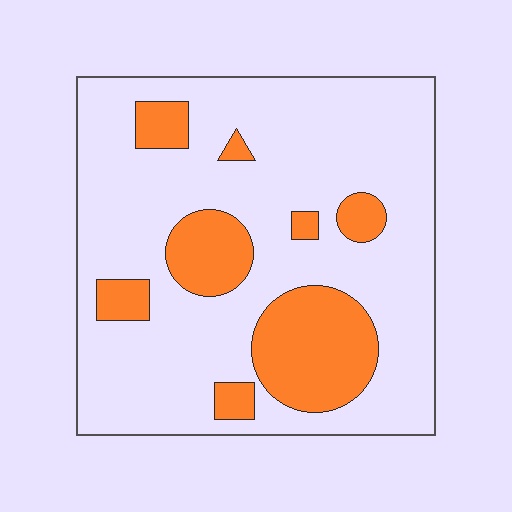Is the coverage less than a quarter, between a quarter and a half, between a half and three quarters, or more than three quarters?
Less than a quarter.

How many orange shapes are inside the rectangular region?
8.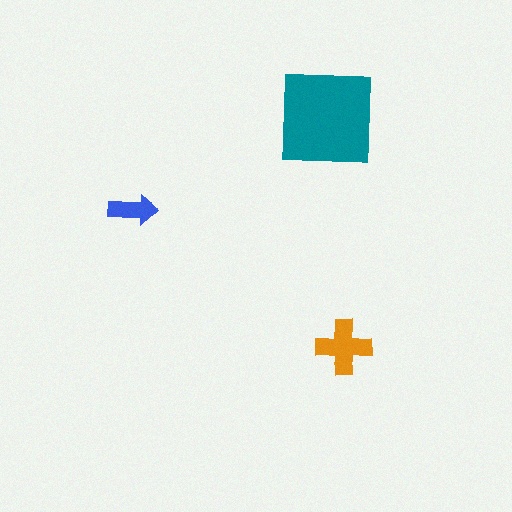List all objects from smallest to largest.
The blue arrow, the orange cross, the teal square.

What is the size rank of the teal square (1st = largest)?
1st.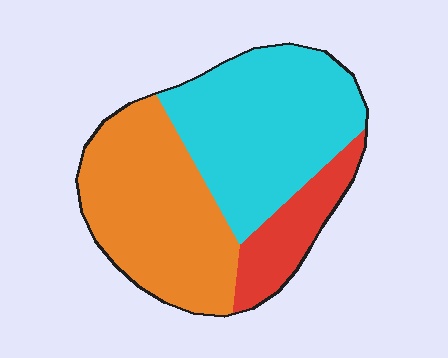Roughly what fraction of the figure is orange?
Orange takes up about two fifths (2/5) of the figure.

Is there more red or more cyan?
Cyan.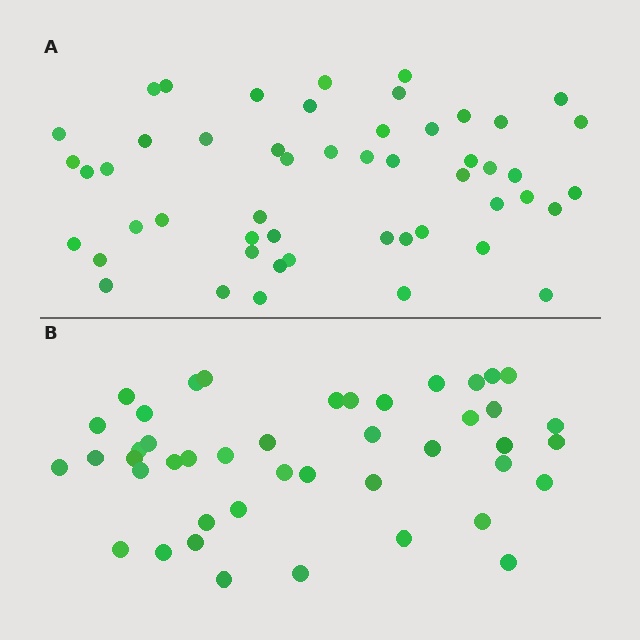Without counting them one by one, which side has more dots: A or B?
Region A (the top region) has more dots.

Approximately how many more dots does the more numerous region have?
Region A has roughly 8 or so more dots than region B.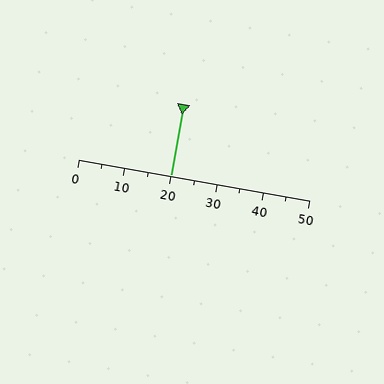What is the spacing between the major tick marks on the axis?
The major ticks are spaced 10 apart.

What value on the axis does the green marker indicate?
The marker indicates approximately 20.